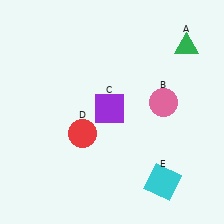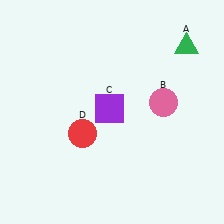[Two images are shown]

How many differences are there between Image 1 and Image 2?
There is 1 difference between the two images.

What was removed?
The cyan square (E) was removed in Image 2.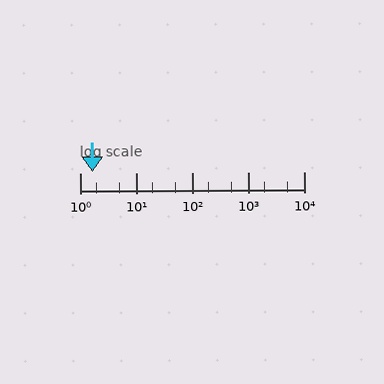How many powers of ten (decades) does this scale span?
The scale spans 4 decades, from 1 to 10000.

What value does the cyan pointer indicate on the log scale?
The pointer indicates approximately 1.7.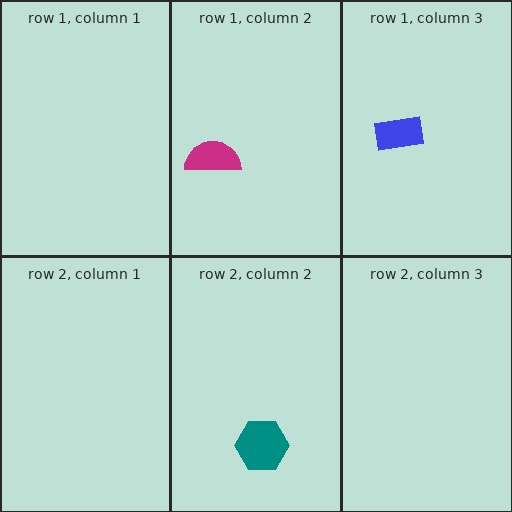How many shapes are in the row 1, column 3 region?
1.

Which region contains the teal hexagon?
The row 2, column 2 region.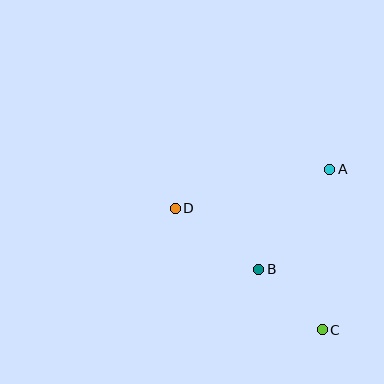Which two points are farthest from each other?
Points C and D are farthest from each other.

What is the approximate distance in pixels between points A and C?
The distance between A and C is approximately 161 pixels.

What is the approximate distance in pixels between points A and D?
The distance between A and D is approximately 159 pixels.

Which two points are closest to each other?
Points B and C are closest to each other.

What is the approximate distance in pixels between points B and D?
The distance between B and D is approximately 104 pixels.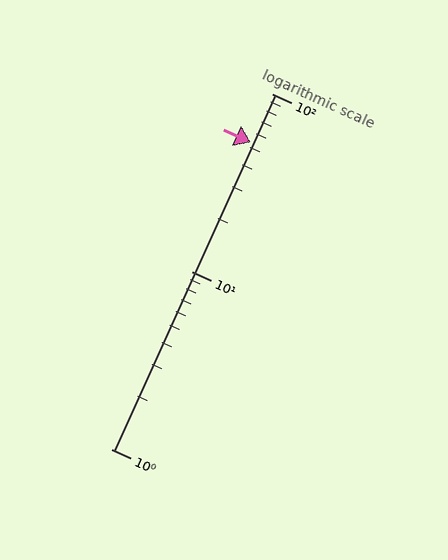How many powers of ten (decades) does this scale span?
The scale spans 2 decades, from 1 to 100.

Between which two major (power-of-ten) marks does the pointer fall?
The pointer is between 10 and 100.